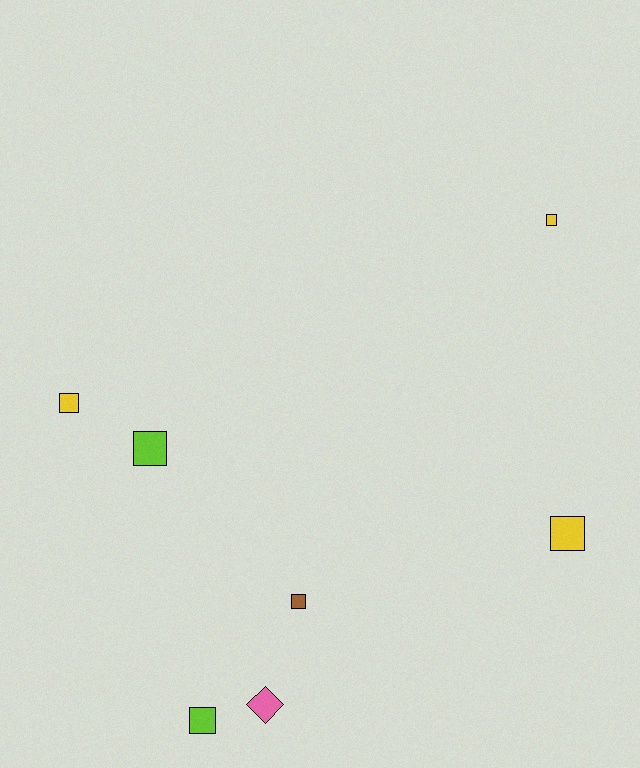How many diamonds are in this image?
There is 1 diamond.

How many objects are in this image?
There are 7 objects.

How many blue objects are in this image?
There are no blue objects.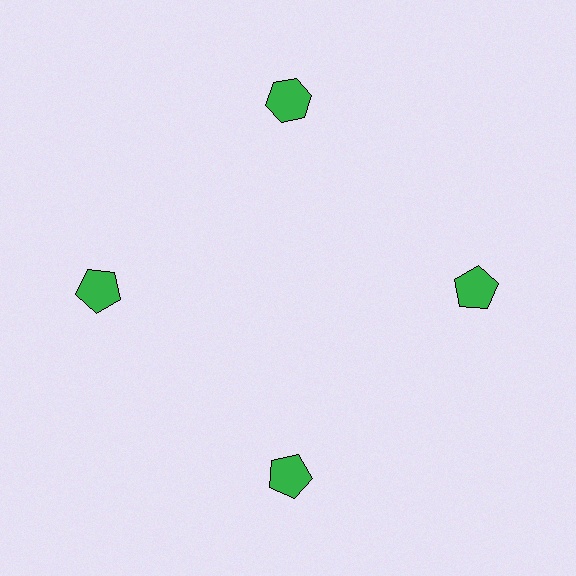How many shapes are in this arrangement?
There are 4 shapes arranged in a ring pattern.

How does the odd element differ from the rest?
It has a different shape: hexagon instead of pentagon.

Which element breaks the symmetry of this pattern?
The green hexagon at roughly the 12 o'clock position breaks the symmetry. All other shapes are green pentagons.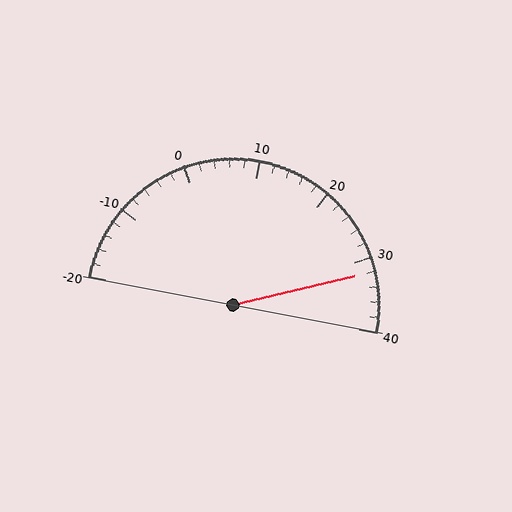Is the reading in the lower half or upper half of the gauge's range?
The reading is in the upper half of the range (-20 to 40).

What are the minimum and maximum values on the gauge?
The gauge ranges from -20 to 40.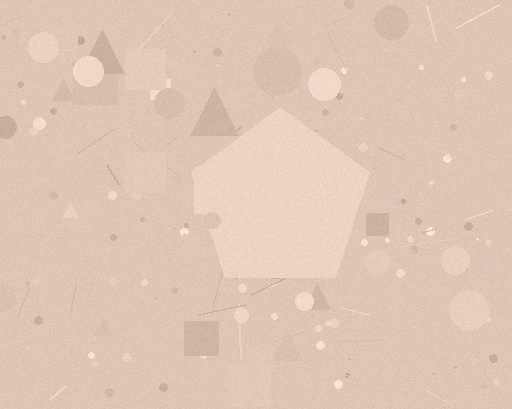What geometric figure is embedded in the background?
A pentagon is embedded in the background.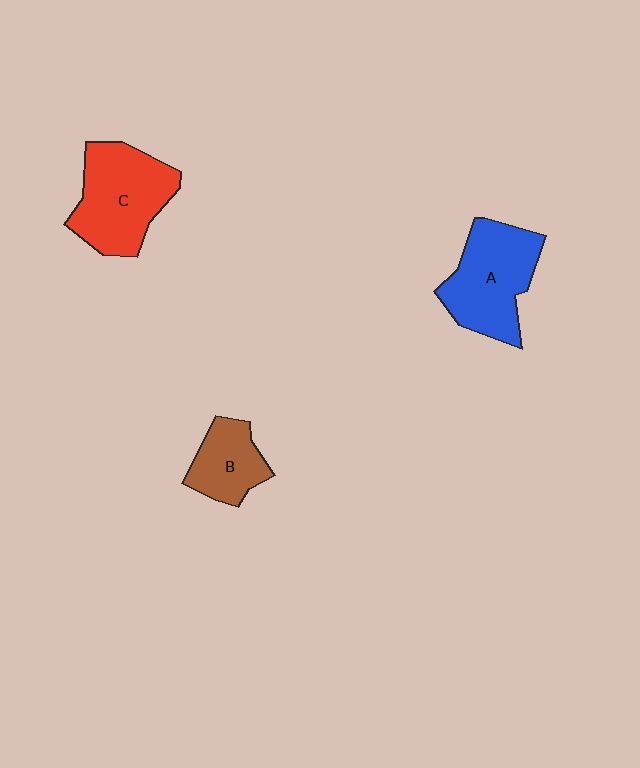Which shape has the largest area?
Shape C (red).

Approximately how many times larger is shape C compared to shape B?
Approximately 1.8 times.